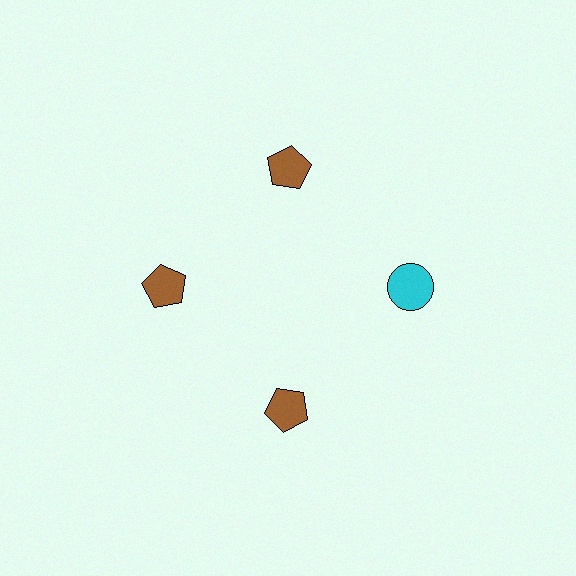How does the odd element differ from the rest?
It differs in both color (cyan instead of brown) and shape (circle instead of pentagon).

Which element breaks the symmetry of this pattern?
The cyan circle at roughly the 3 o'clock position breaks the symmetry. All other shapes are brown pentagons.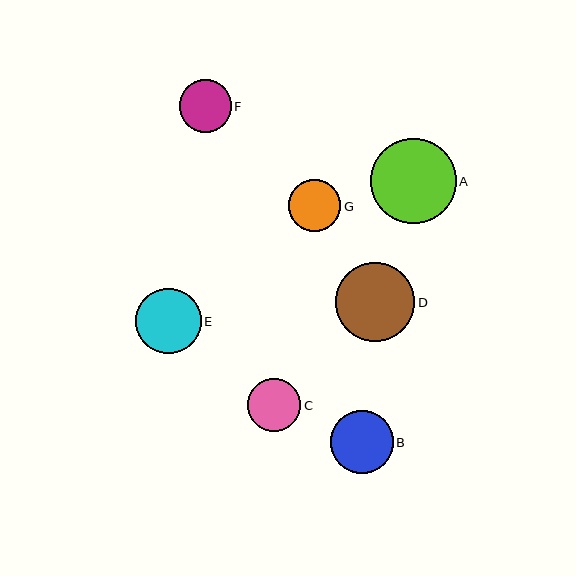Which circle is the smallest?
Circle G is the smallest with a size of approximately 52 pixels.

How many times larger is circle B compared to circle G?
Circle B is approximately 1.2 times the size of circle G.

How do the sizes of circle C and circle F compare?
Circle C and circle F are approximately the same size.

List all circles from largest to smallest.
From largest to smallest: A, D, E, B, C, F, G.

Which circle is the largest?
Circle A is the largest with a size of approximately 85 pixels.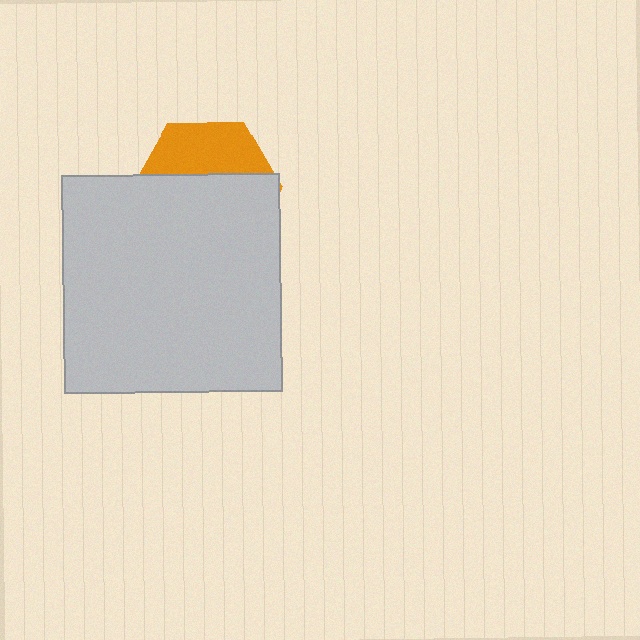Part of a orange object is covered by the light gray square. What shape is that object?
It is a hexagon.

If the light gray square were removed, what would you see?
You would see the complete orange hexagon.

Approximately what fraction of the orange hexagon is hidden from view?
Roughly 65% of the orange hexagon is hidden behind the light gray square.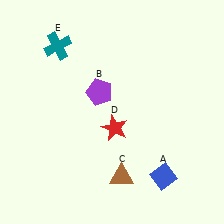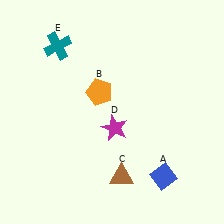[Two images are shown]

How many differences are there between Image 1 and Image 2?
There are 2 differences between the two images.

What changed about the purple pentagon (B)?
In Image 1, B is purple. In Image 2, it changed to orange.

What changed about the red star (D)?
In Image 1, D is red. In Image 2, it changed to magenta.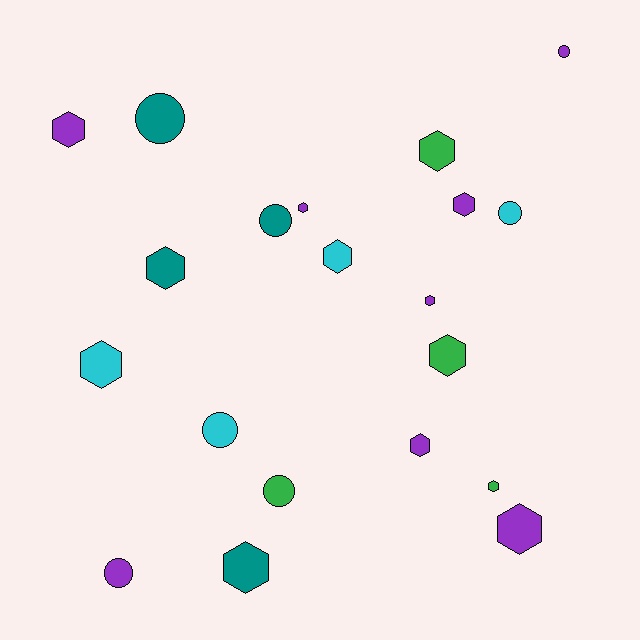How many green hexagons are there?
There are 3 green hexagons.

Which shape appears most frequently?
Hexagon, with 13 objects.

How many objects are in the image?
There are 20 objects.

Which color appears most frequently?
Purple, with 8 objects.